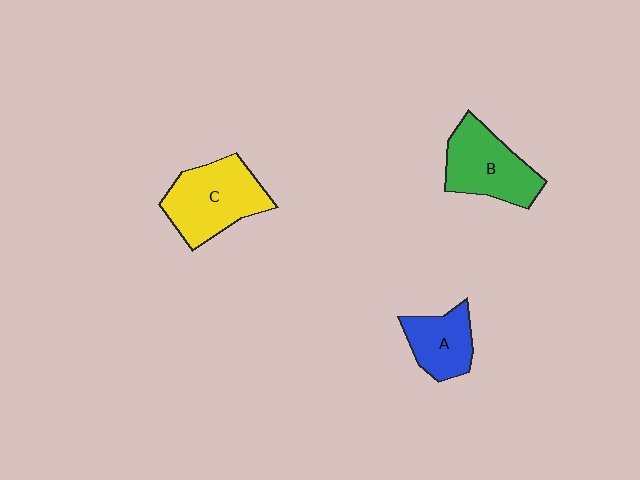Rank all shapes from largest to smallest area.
From largest to smallest: C (yellow), B (green), A (blue).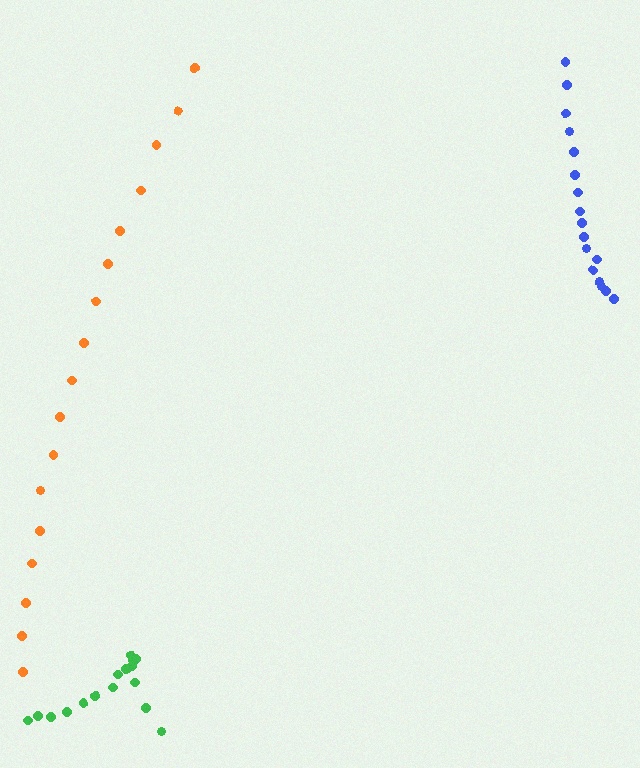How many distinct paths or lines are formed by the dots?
There are 3 distinct paths.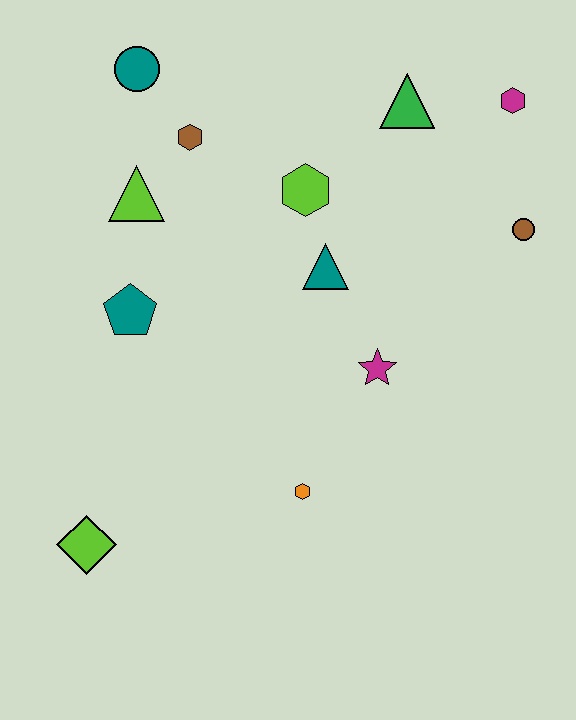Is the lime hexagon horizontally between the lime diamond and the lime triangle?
No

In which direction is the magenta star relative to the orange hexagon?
The magenta star is above the orange hexagon.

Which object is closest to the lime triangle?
The brown hexagon is closest to the lime triangle.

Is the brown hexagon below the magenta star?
No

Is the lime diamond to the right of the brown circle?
No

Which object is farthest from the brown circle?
The lime diamond is farthest from the brown circle.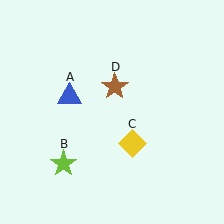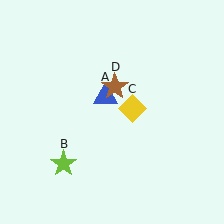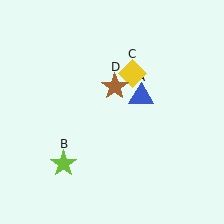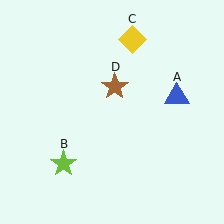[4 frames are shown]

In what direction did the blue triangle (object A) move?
The blue triangle (object A) moved right.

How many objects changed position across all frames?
2 objects changed position: blue triangle (object A), yellow diamond (object C).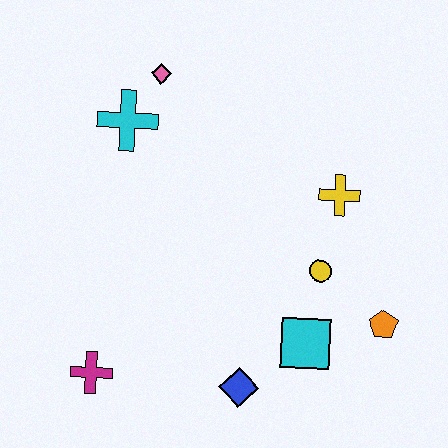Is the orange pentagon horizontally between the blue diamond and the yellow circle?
No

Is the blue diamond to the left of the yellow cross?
Yes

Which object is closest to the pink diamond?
The cyan cross is closest to the pink diamond.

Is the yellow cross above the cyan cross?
No